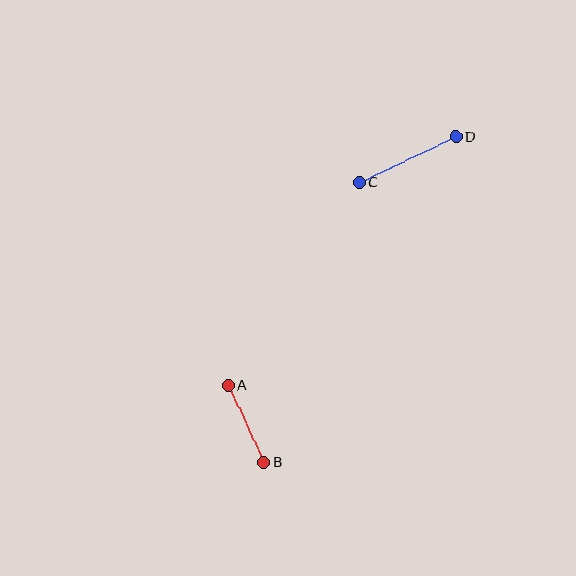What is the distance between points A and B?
The distance is approximately 85 pixels.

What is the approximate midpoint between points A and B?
The midpoint is at approximately (246, 424) pixels.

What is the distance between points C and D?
The distance is approximately 107 pixels.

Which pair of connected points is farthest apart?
Points C and D are farthest apart.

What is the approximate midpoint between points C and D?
The midpoint is at approximately (408, 160) pixels.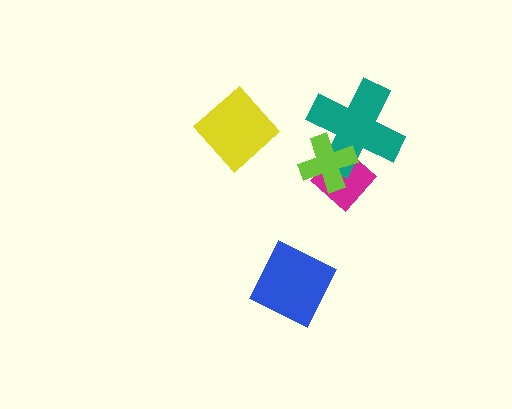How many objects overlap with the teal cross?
2 objects overlap with the teal cross.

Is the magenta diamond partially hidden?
Yes, it is partially covered by another shape.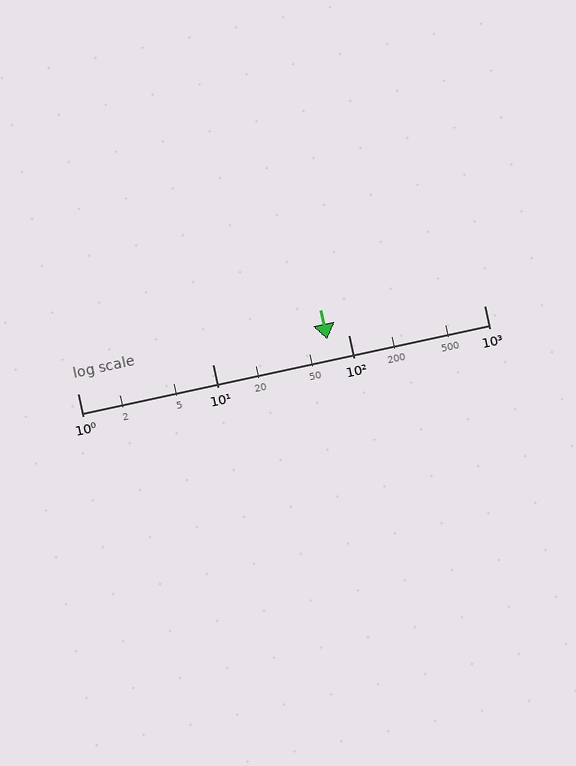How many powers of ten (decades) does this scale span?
The scale spans 3 decades, from 1 to 1000.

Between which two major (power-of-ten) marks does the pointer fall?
The pointer is between 10 and 100.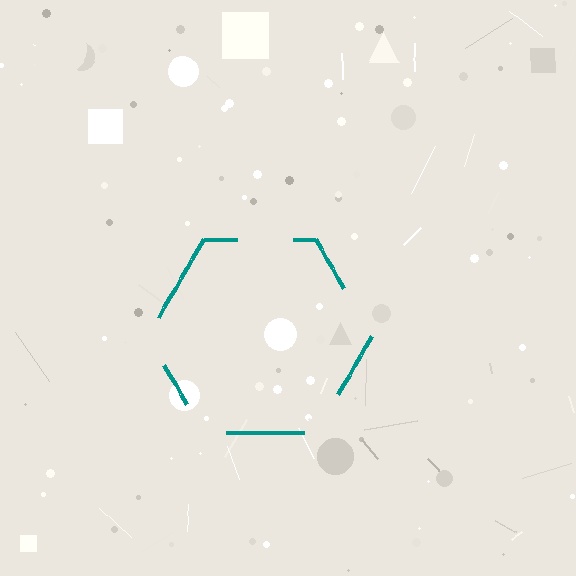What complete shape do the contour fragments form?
The contour fragments form a hexagon.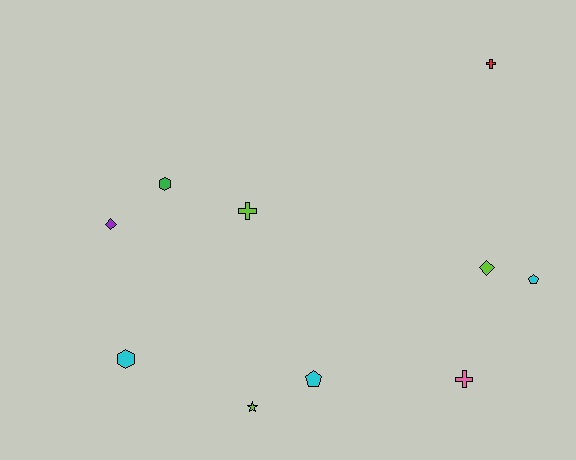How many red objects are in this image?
There is 1 red object.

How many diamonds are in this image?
There are 2 diamonds.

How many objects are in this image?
There are 10 objects.